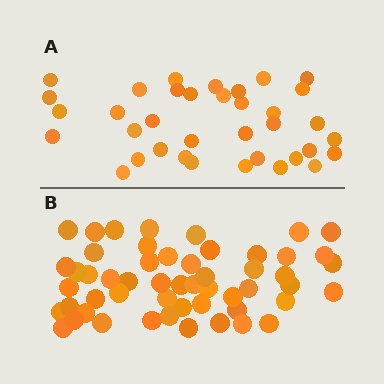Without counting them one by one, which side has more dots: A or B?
Region B (the bottom region) has more dots.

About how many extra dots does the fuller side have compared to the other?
Region B has approximately 15 more dots than region A.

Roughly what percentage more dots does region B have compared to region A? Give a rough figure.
About 45% more.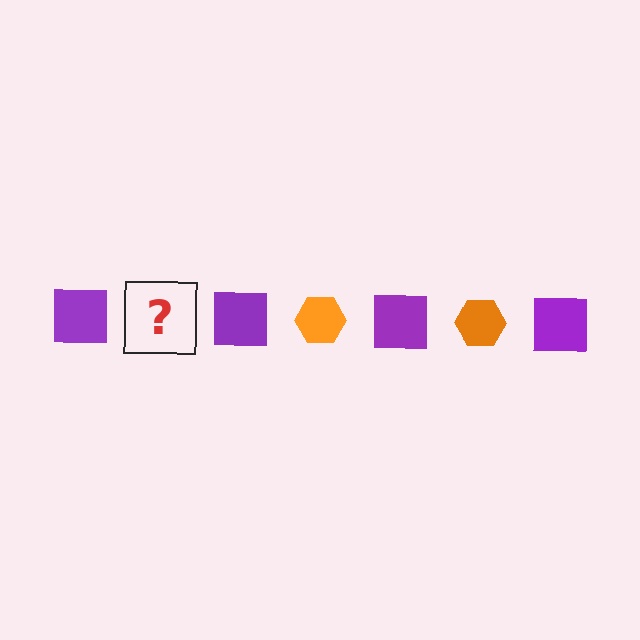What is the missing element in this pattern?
The missing element is an orange hexagon.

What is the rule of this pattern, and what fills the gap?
The rule is that the pattern alternates between purple square and orange hexagon. The gap should be filled with an orange hexagon.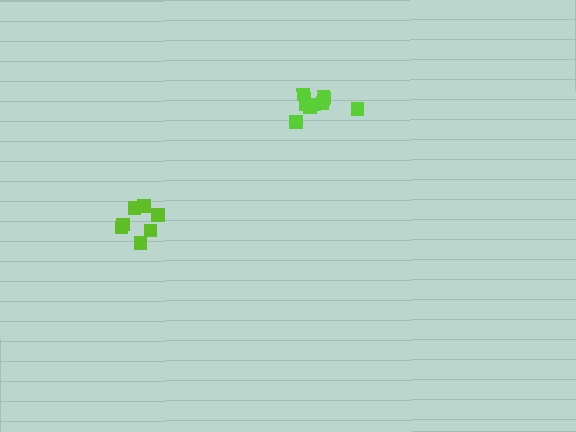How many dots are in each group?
Group 1: 9 dots, Group 2: 7 dots (16 total).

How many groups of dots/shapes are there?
There are 2 groups.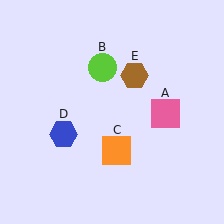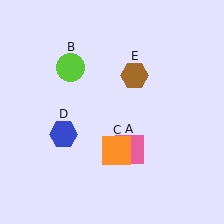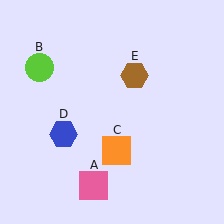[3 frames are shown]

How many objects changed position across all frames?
2 objects changed position: pink square (object A), lime circle (object B).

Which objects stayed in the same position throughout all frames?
Orange square (object C) and blue hexagon (object D) and brown hexagon (object E) remained stationary.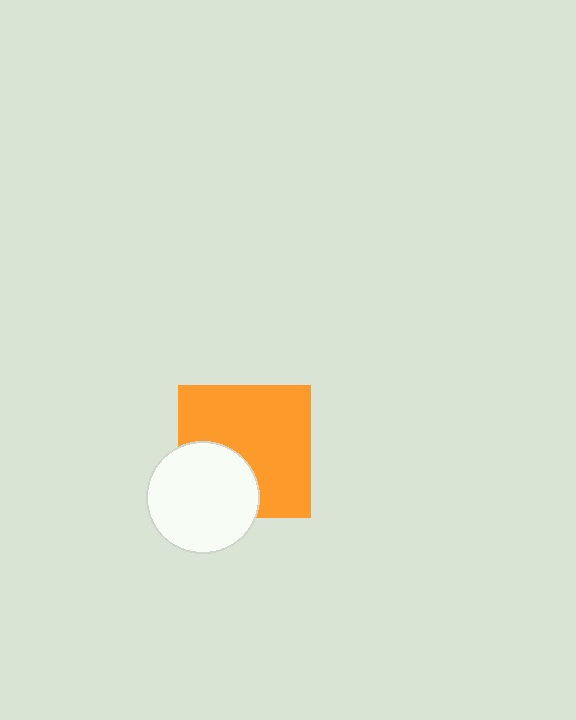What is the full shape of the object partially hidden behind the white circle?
The partially hidden object is an orange square.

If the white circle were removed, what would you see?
You would see the complete orange square.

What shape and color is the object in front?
The object in front is a white circle.